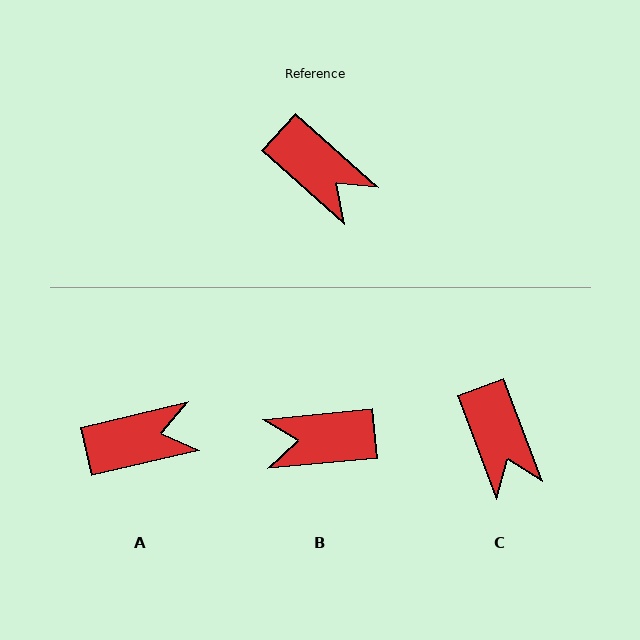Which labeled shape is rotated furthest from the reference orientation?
B, about 133 degrees away.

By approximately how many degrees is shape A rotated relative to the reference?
Approximately 55 degrees counter-clockwise.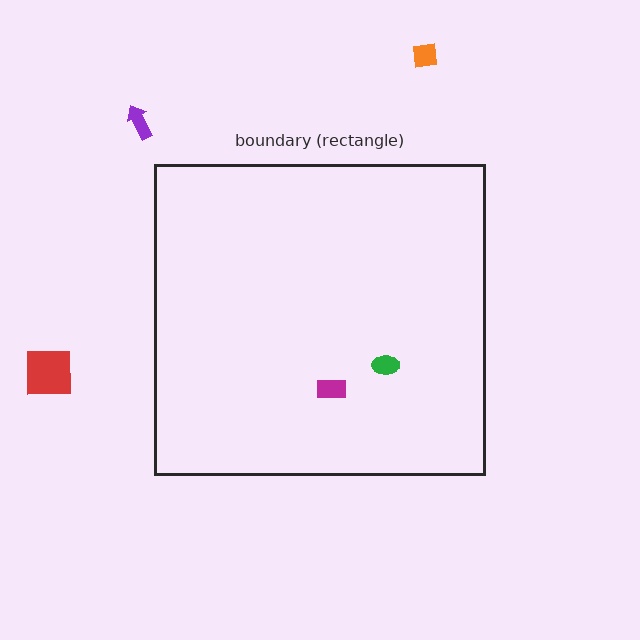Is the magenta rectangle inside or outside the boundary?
Inside.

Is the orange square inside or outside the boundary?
Outside.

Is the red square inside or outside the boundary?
Outside.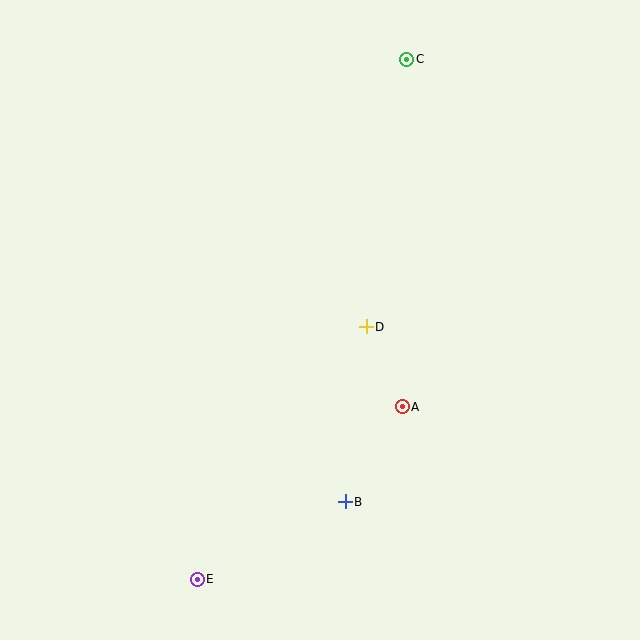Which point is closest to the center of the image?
Point D at (366, 327) is closest to the center.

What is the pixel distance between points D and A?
The distance between D and A is 88 pixels.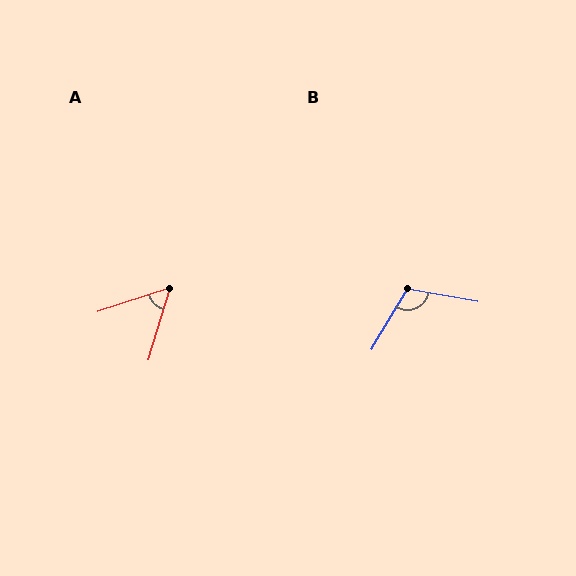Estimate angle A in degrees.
Approximately 55 degrees.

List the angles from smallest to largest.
A (55°), B (110°).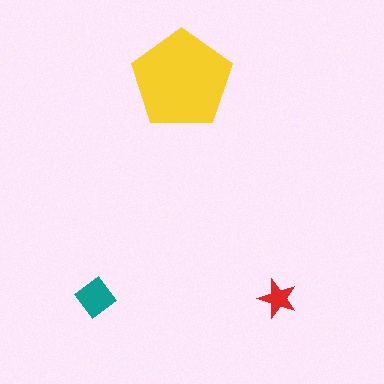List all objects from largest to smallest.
The yellow pentagon, the teal diamond, the red star.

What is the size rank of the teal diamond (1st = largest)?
2nd.